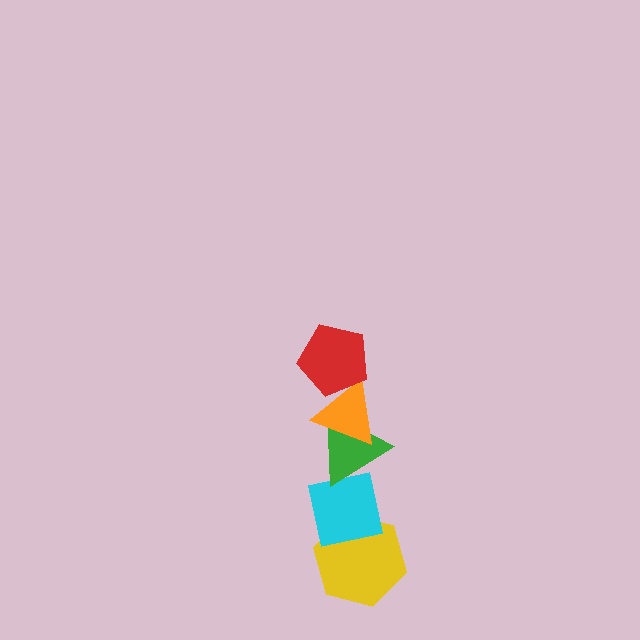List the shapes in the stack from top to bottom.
From top to bottom: the red pentagon, the orange triangle, the green triangle, the cyan square, the yellow hexagon.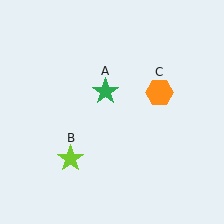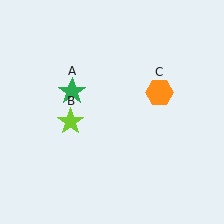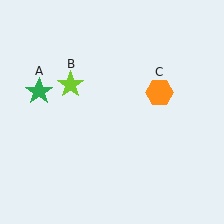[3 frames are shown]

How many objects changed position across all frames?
2 objects changed position: green star (object A), lime star (object B).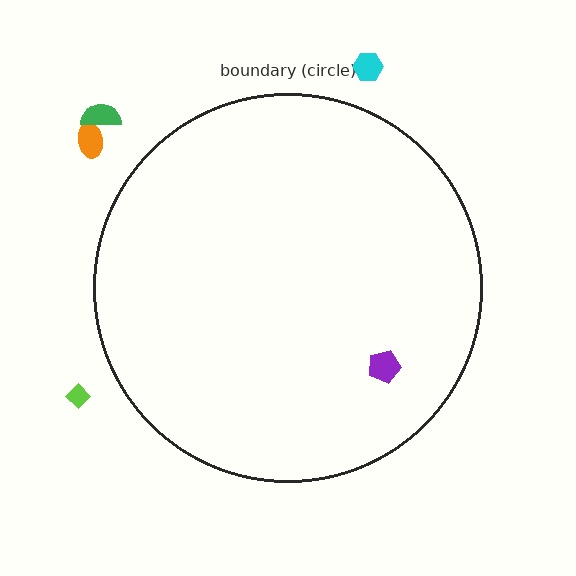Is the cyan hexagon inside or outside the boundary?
Outside.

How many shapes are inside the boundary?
1 inside, 4 outside.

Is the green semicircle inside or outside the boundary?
Outside.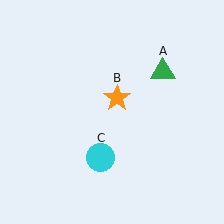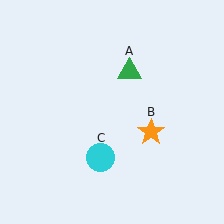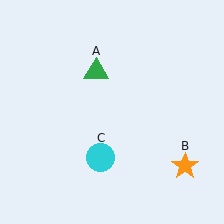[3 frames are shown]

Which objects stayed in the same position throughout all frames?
Cyan circle (object C) remained stationary.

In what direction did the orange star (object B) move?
The orange star (object B) moved down and to the right.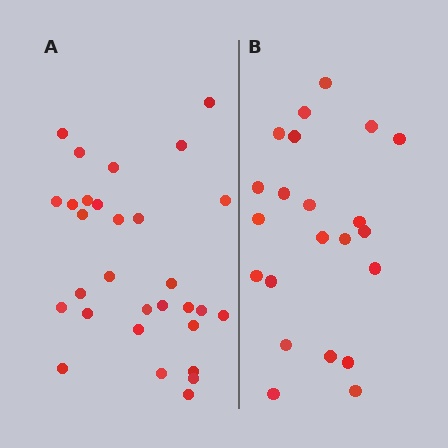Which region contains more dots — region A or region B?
Region A (the left region) has more dots.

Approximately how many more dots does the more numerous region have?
Region A has roughly 8 or so more dots than region B.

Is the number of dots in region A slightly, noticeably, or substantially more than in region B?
Region A has noticeably more, but not dramatically so. The ratio is roughly 1.4 to 1.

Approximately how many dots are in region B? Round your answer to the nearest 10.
About 20 dots. (The exact count is 22, which rounds to 20.)